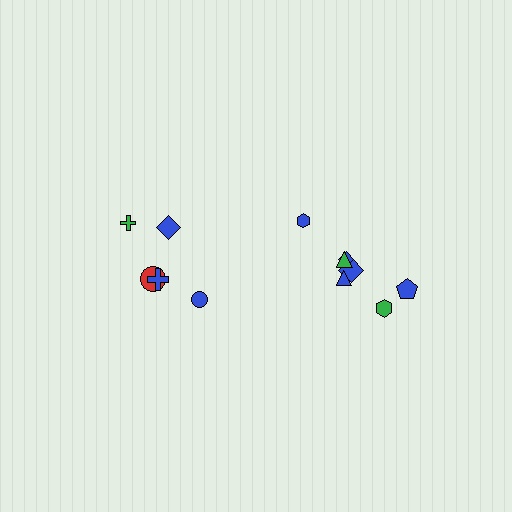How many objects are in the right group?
There are 7 objects.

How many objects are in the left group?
There are 5 objects.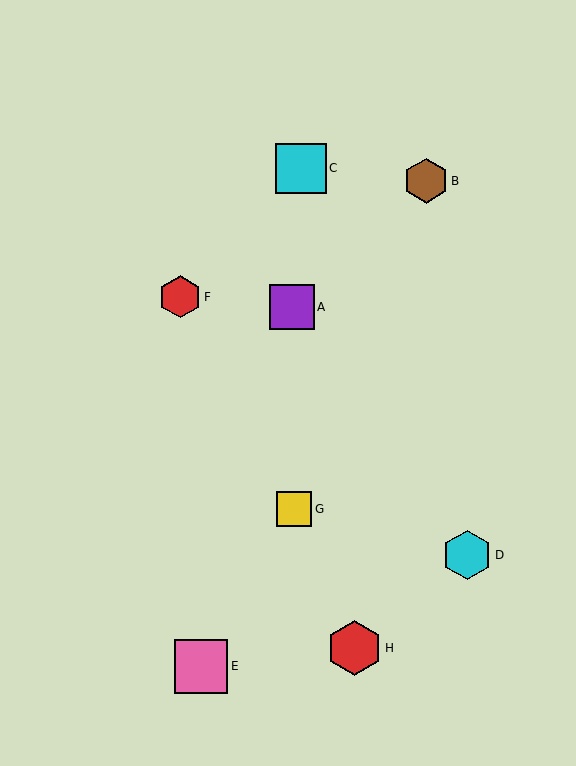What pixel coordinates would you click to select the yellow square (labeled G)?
Click at (294, 509) to select the yellow square G.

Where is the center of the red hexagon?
The center of the red hexagon is at (180, 297).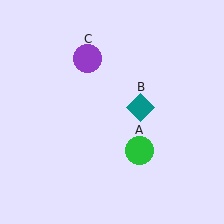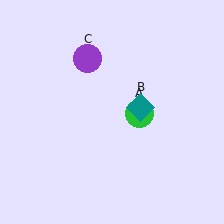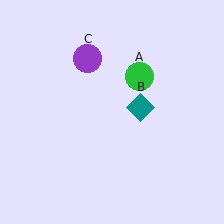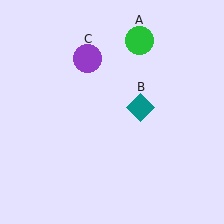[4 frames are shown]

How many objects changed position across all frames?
1 object changed position: green circle (object A).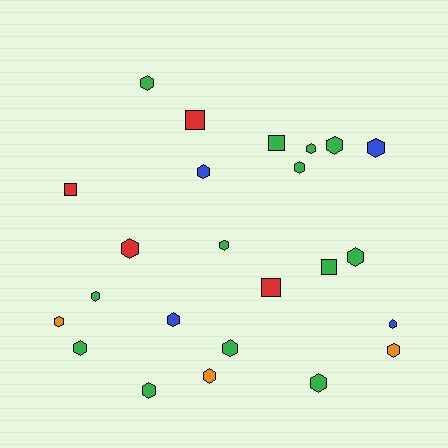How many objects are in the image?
There are 24 objects.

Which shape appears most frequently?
Hexagon, with 19 objects.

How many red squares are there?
There are 3 red squares.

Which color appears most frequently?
Green, with 13 objects.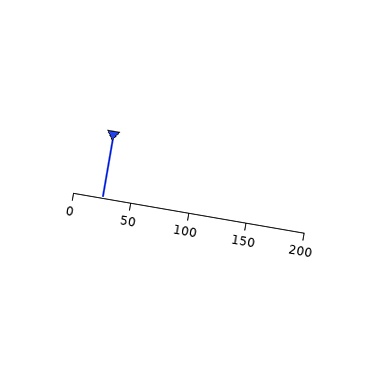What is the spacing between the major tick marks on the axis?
The major ticks are spaced 50 apart.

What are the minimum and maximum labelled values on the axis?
The axis runs from 0 to 200.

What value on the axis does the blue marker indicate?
The marker indicates approximately 25.